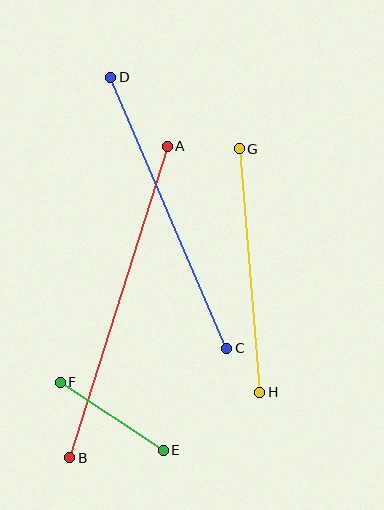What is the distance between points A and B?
The distance is approximately 327 pixels.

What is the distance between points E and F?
The distance is approximately 124 pixels.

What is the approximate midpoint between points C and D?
The midpoint is at approximately (169, 213) pixels.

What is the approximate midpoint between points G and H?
The midpoint is at approximately (249, 271) pixels.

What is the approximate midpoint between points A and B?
The midpoint is at approximately (119, 302) pixels.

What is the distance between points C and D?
The distance is approximately 295 pixels.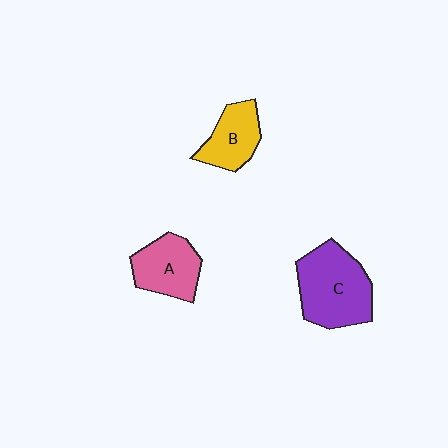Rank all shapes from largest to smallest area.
From largest to smallest: C (purple), A (pink), B (yellow).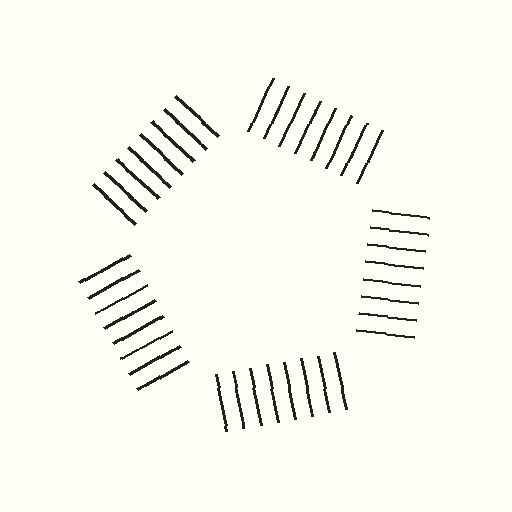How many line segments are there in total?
40 — 8 along each of the 5 edges.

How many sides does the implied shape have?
5 sides — the line-ends trace a pentagon.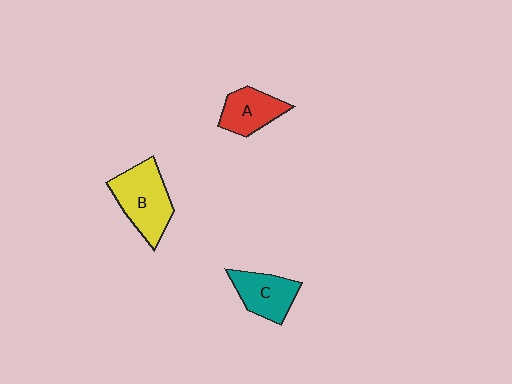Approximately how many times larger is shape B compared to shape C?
Approximately 1.4 times.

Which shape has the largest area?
Shape B (yellow).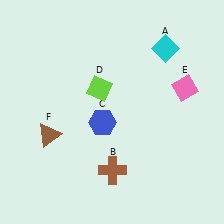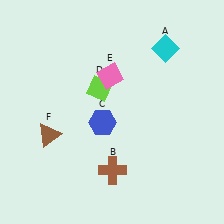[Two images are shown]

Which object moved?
The pink diamond (E) moved left.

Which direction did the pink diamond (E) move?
The pink diamond (E) moved left.